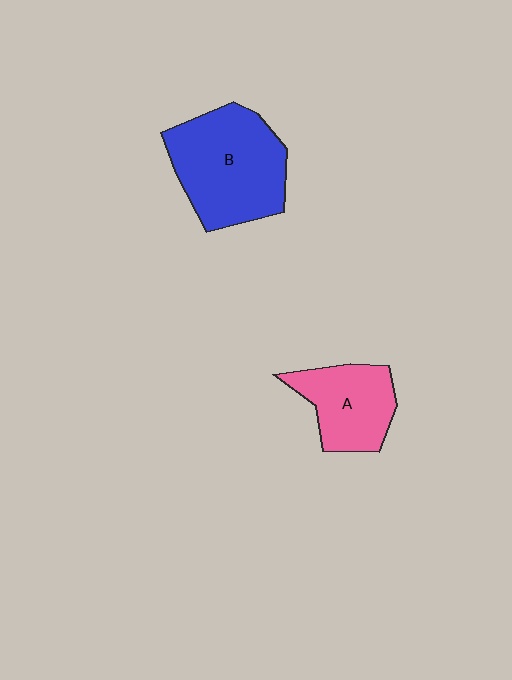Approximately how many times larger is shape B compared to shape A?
Approximately 1.6 times.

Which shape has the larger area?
Shape B (blue).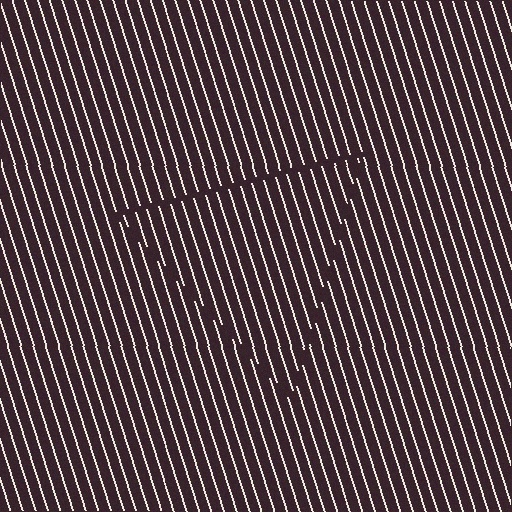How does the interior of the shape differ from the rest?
The interior of the shape contains the same grating, shifted by half a period — the contour is defined by the phase discontinuity where line-ends from the inner and outer gratings abut.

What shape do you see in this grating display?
An illusory triangle. The interior of the shape contains the same grating, shifted by half a period — the contour is defined by the phase discontinuity where line-ends from the inner and outer gratings abut.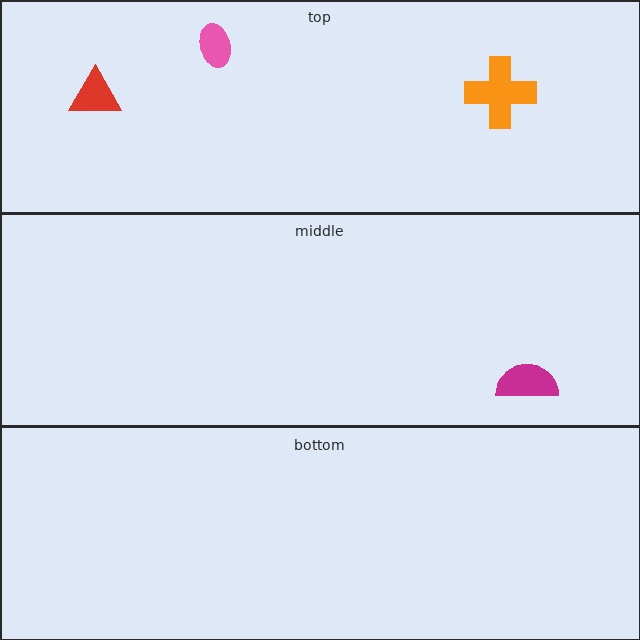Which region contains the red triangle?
The top region.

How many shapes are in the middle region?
1.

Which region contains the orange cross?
The top region.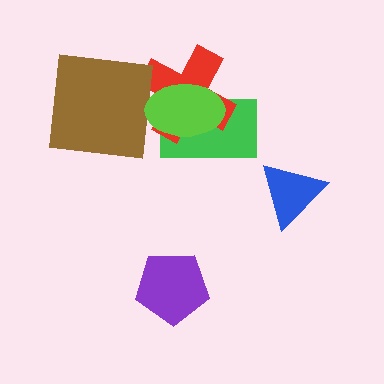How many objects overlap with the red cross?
2 objects overlap with the red cross.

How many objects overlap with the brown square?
0 objects overlap with the brown square.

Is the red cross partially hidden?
Yes, it is partially covered by another shape.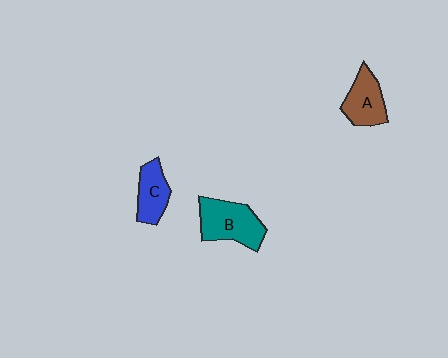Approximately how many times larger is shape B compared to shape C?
Approximately 1.5 times.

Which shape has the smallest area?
Shape C (blue).